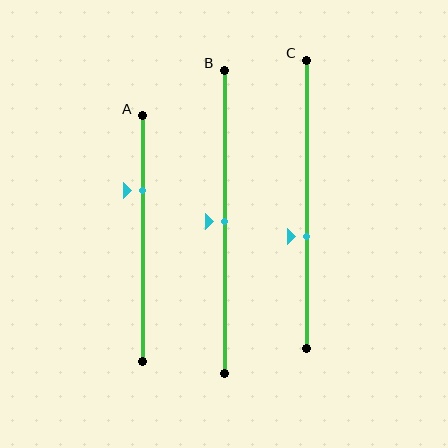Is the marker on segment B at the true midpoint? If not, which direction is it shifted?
Yes, the marker on segment B is at the true midpoint.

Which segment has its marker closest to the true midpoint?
Segment B has its marker closest to the true midpoint.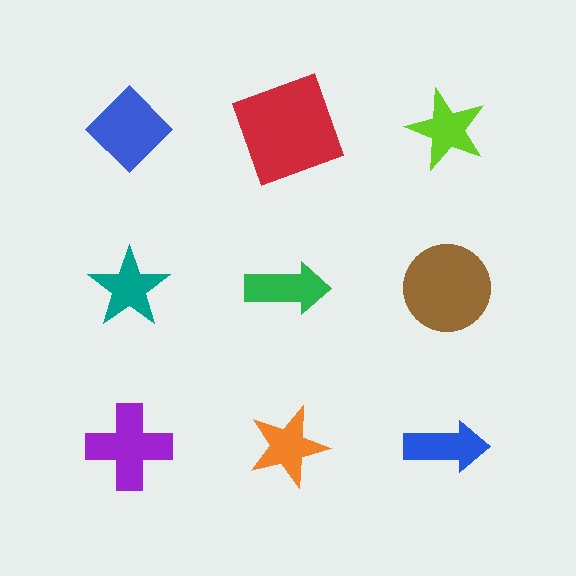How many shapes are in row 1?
3 shapes.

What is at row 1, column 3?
A lime star.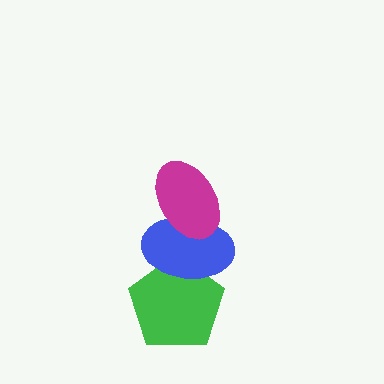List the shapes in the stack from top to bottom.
From top to bottom: the magenta ellipse, the blue ellipse, the green pentagon.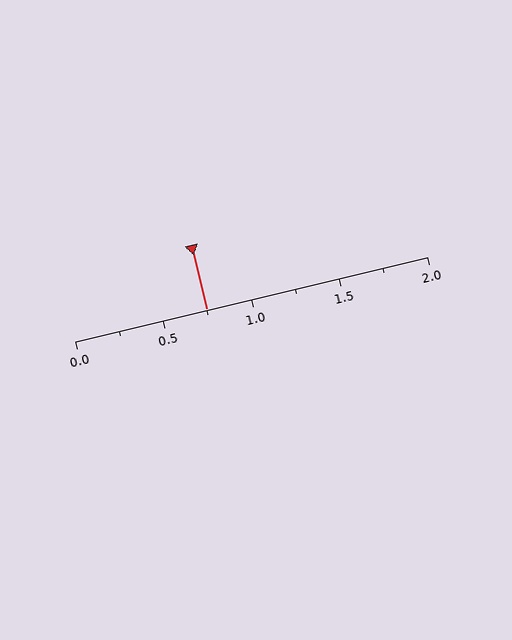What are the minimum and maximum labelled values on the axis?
The axis runs from 0.0 to 2.0.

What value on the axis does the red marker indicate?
The marker indicates approximately 0.75.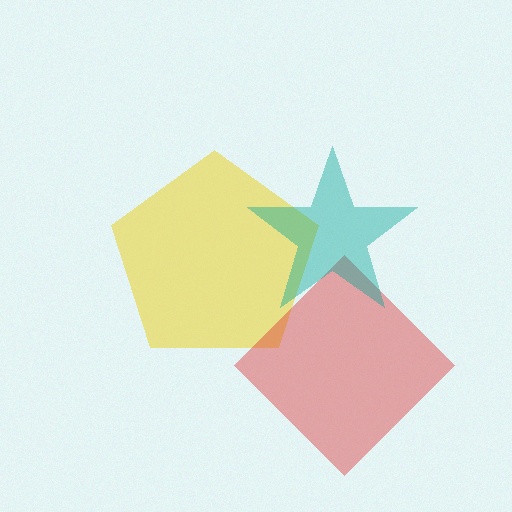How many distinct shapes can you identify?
There are 3 distinct shapes: a yellow pentagon, a red diamond, a teal star.